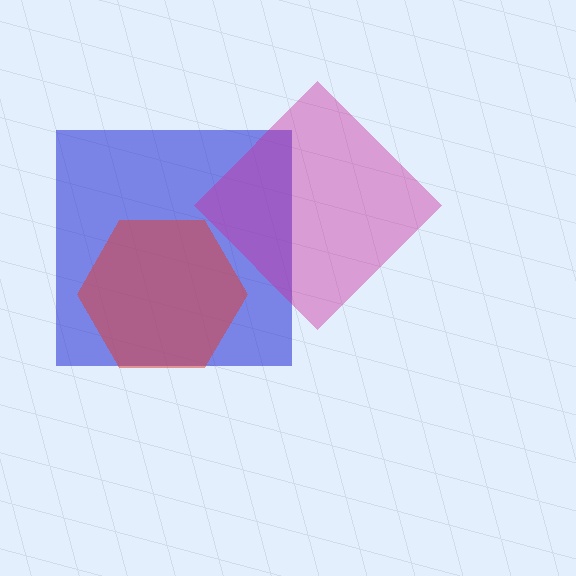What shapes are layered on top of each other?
The layered shapes are: a blue square, a magenta diamond, a red hexagon.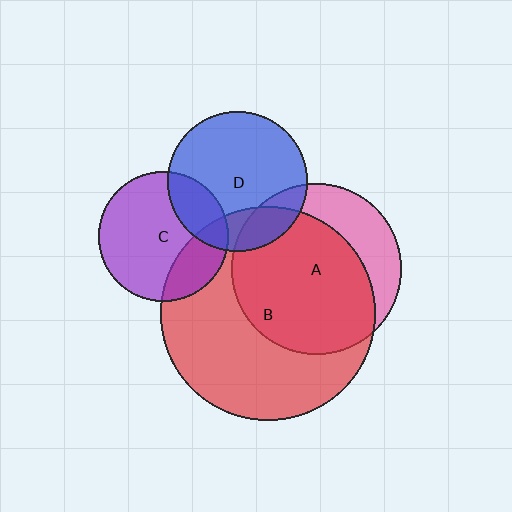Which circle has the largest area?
Circle B (red).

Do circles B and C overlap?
Yes.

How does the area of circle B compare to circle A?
Approximately 1.6 times.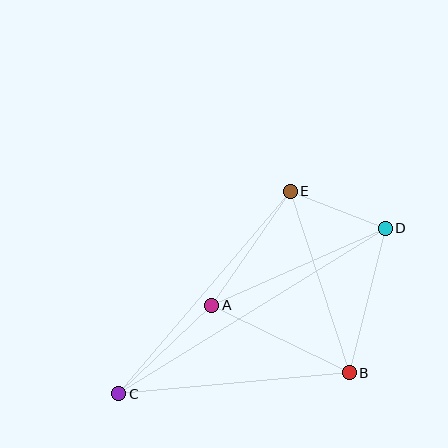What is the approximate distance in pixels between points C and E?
The distance between C and E is approximately 266 pixels.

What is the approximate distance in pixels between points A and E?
The distance between A and E is approximately 138 pixels.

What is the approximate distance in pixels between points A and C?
The distance between A and C is approximately 129 pixels.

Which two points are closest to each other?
Points D and E are closest to each other.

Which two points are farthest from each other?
Points C and D are farthest from each other.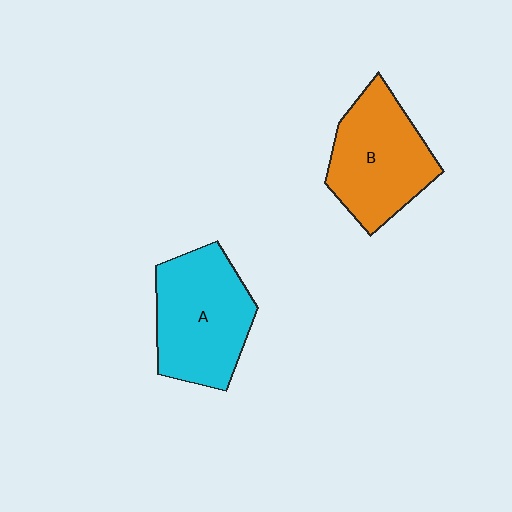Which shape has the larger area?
Shape A (cyan).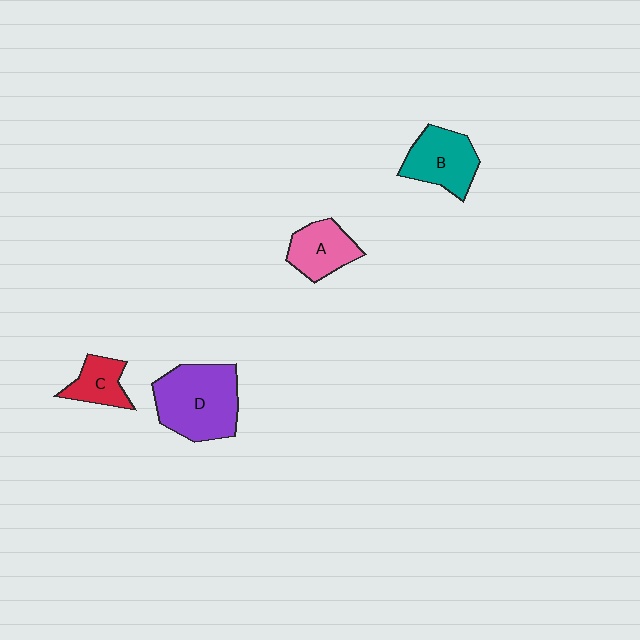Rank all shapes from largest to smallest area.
From largest to smallest: D (purple), B (teal), A (pink), C (red).